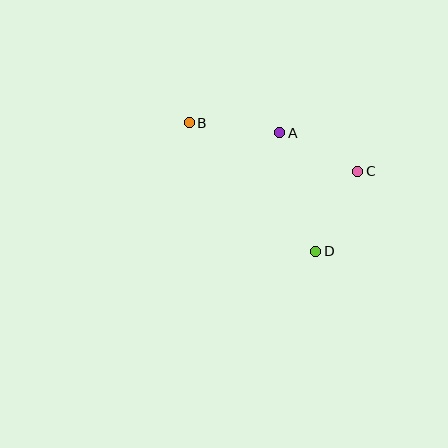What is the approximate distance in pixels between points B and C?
The distance between B and C is approximately 176 pixels.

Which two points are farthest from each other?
Points B and D are farthest from each other.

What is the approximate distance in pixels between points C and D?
The distance between C and D is approximately 90 pixels.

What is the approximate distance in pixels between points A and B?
The distance between A and B is approximately 91 pixels.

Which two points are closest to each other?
Points A and C are closest to each other.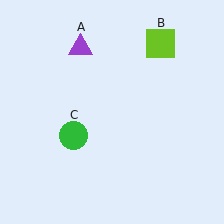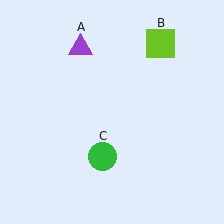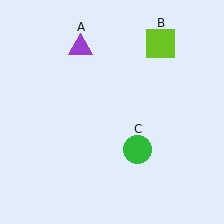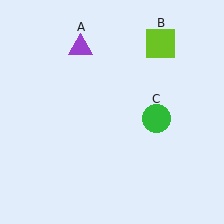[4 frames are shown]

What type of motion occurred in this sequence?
The green circle (object C) rotated counterclockwise around the center of the scene.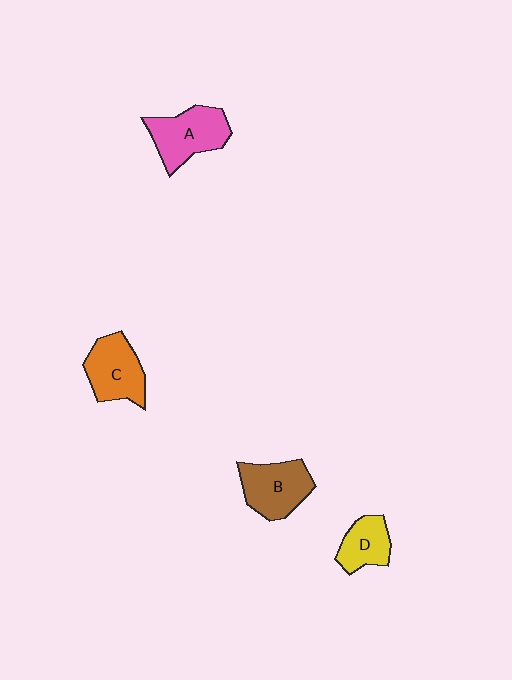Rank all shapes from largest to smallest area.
From largest to smallest: A (pink), B (brown), C (orange), D (yellow).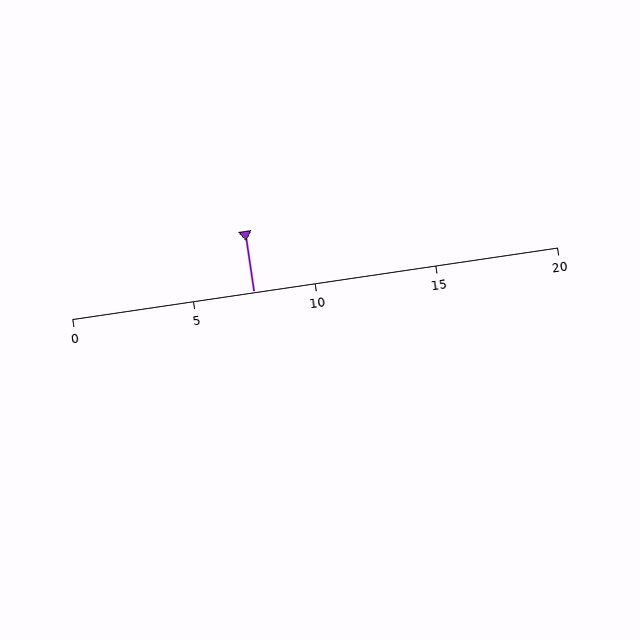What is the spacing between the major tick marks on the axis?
The major ticks are spaced 5 apart.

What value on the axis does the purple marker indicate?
The marker indicates approximately 7.5.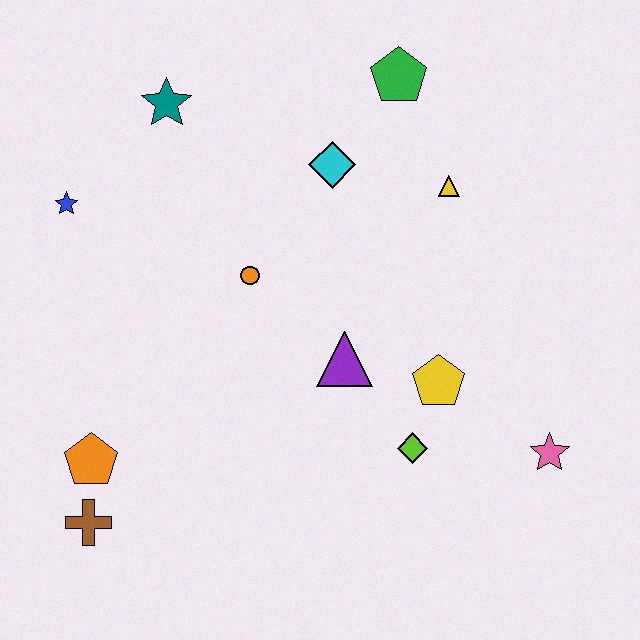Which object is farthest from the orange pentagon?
The green pentagon is farthest from the orange pentagon.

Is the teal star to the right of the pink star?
No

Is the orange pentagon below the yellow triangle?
Yes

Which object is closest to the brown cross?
The orange pentagon is closest to the brown cross.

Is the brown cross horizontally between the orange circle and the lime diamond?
No